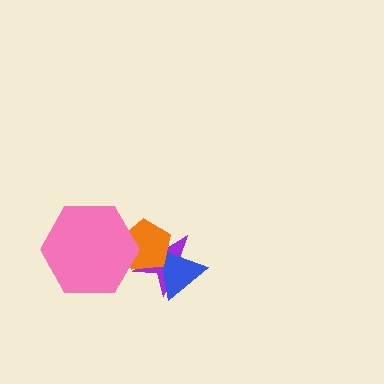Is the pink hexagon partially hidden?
No, no other shape covers it.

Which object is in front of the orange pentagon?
The pink hexagon is in front of the orange pentagon.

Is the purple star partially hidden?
Yes, it is partially covered by another shape.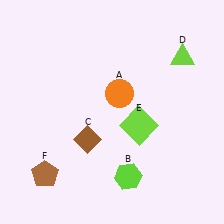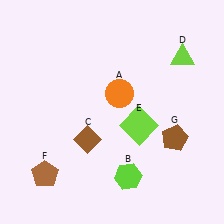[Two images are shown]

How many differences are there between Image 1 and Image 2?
There is 1 difference between the two images.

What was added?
A brown pentagon (G) was added in Image 2.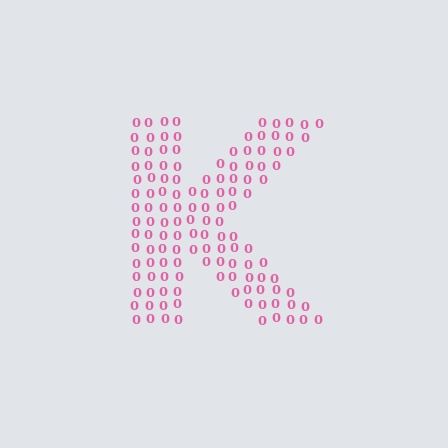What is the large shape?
The large shape is the letter K.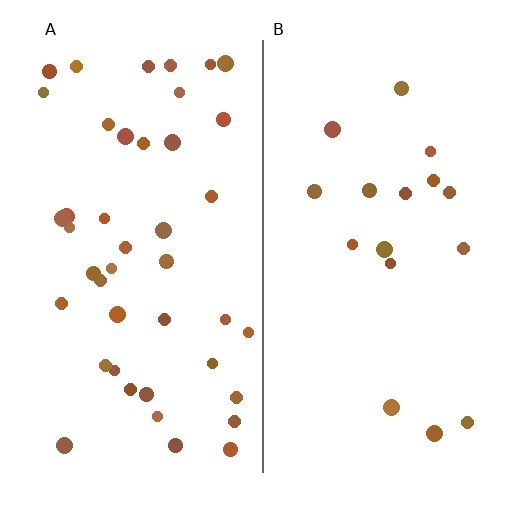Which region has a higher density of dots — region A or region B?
A (the left).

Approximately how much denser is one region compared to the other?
Approximately 2.5× — region A over region B.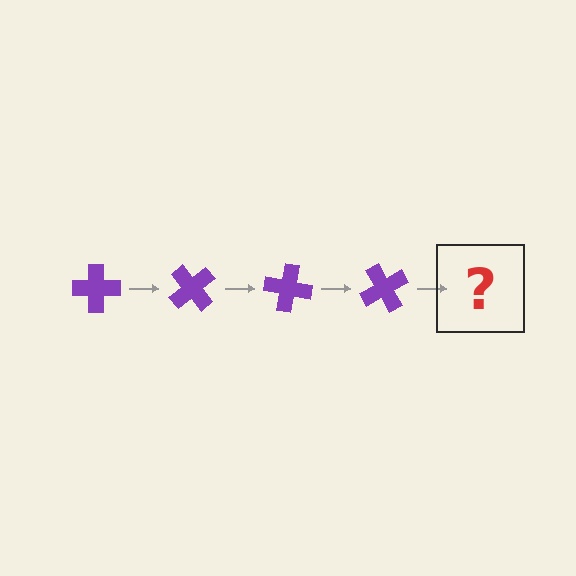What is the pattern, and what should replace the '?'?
The pattern is that the cross rotates 50 degrees each step. The '?' should be a purple cross rotated 200 degrees.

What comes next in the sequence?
The next element should be a purple cross rotated 200 degrees.